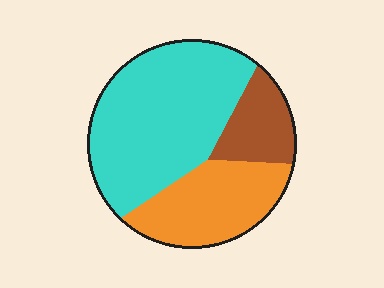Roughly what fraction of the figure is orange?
Orange covers about 30% of the figure.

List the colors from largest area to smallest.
From largest to smallest: cyan, orange, brown.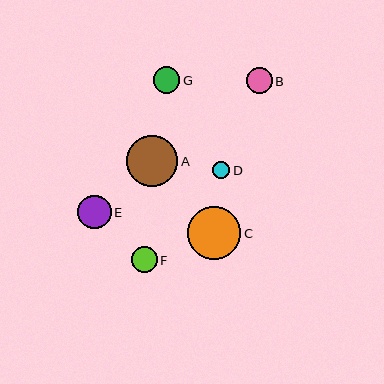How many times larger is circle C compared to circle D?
Circle C is approximately 3.0 times the size of circle D.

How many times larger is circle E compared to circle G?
Circle E is approximately 1.3 times the size of circle G.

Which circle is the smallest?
Circle D is the smallest with a size of approximately 17 pixels.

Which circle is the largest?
Circle C is the largest with a size of approximately 53 pixels.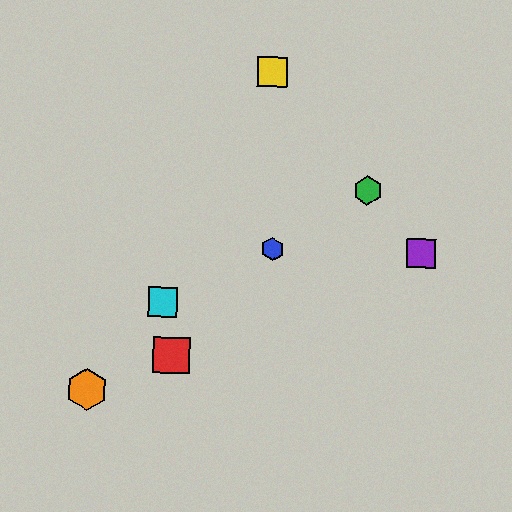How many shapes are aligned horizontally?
2 shapes (the blue hexagon, the purple square) are aligned horizontally.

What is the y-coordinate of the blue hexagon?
The blue hexagon is at y≈249.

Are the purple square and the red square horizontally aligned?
No, the purple square is at y≈253 and the red square is at y≈355.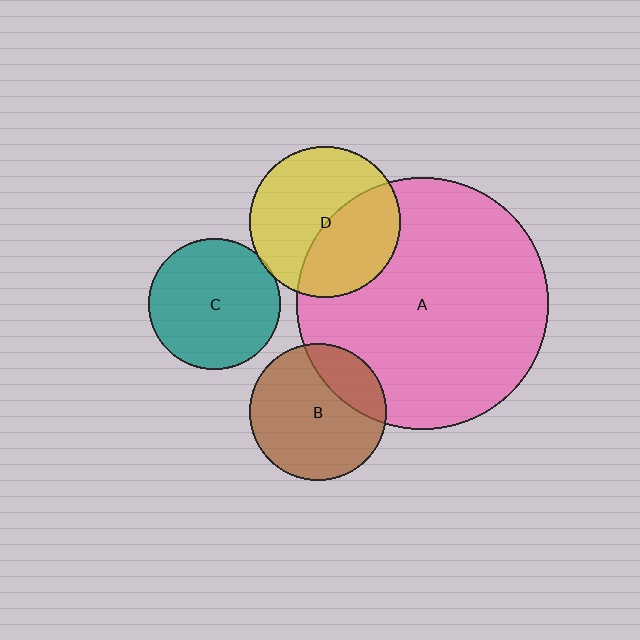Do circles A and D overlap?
Yes.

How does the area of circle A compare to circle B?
Approximately 3.4 times.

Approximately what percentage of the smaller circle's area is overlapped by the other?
Approximately 45%.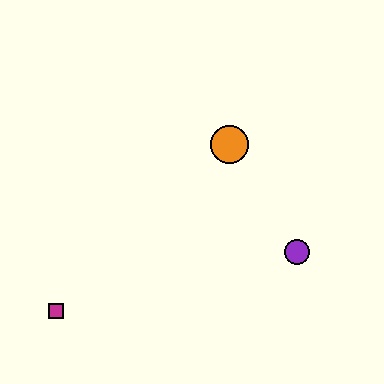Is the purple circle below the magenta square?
No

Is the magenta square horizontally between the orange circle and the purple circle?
No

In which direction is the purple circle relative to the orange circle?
The purple circle is below the orange circle.